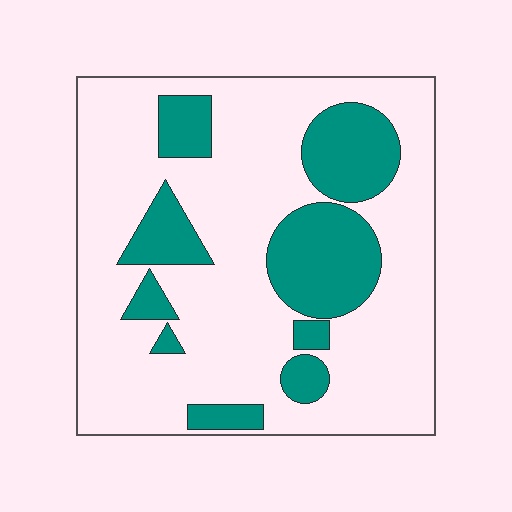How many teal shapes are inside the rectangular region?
9.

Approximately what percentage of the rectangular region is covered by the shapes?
Approximately 25%.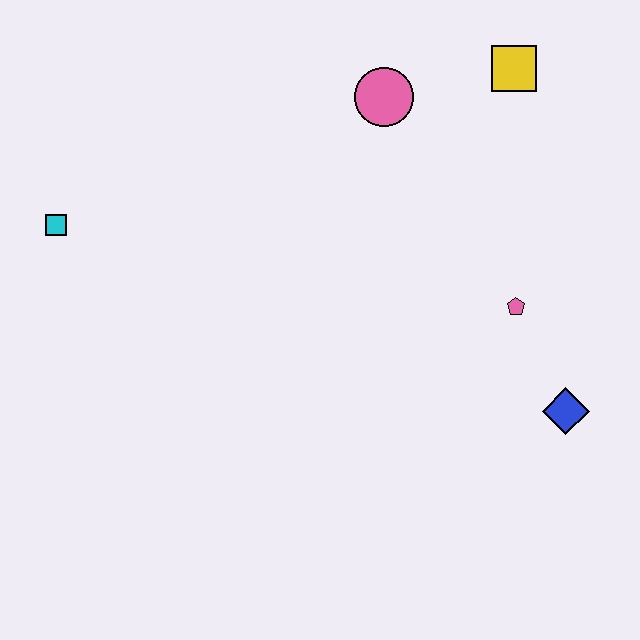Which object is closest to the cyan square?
The pink circle is closest to the cyan square.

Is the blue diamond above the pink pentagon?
No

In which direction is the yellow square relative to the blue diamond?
The yellow square is above the blue diamond.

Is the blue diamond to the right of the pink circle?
Yes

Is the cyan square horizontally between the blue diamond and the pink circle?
No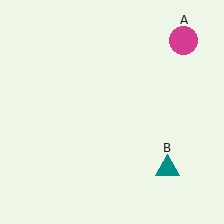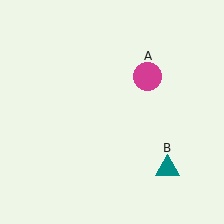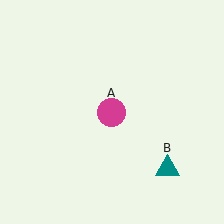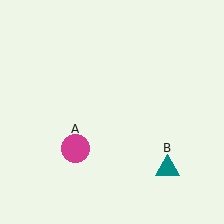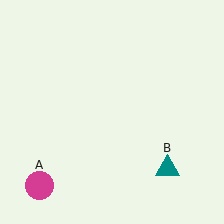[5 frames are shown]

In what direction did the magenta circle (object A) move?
The magenta circle (object A) moved down and to the left.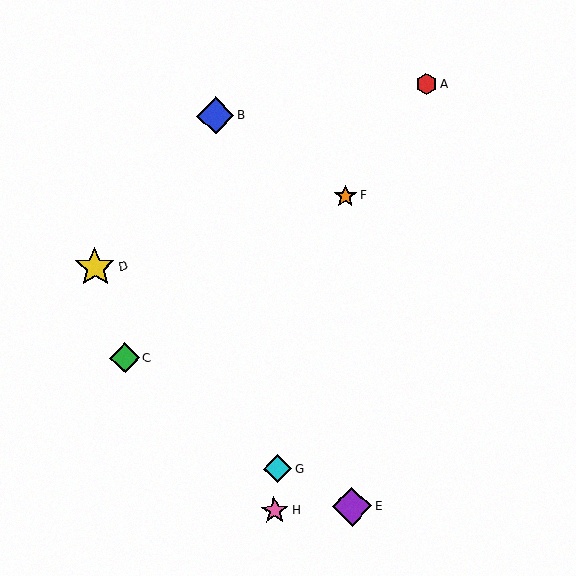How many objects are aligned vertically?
2 objects (E, F) are aligned vertically.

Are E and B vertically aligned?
No, E is at x≈352 and B is at x≈215.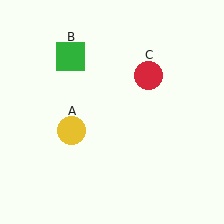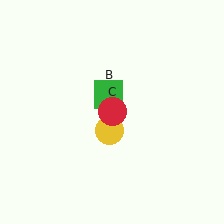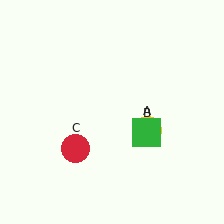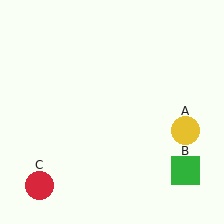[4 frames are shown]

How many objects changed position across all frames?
3 objects changed position: yellow circle (object A), green square (object B), red circle (object C).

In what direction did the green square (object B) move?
The green square (object B) moved down and to the right.